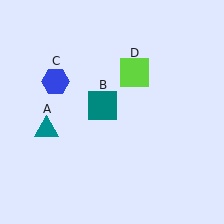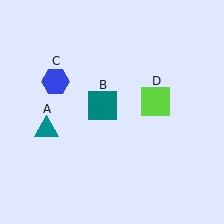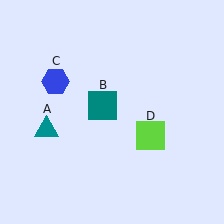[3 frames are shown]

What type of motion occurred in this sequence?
The lime square (object D) rotated clockwise around the center of the scene.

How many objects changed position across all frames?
1 object changed position: lime square (object D).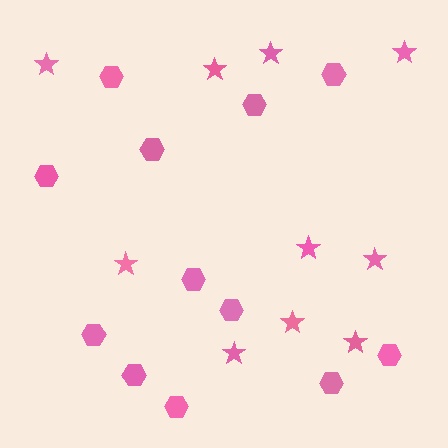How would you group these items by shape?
There are 2 groups: one group of stars (10) and one group of hexagons (12).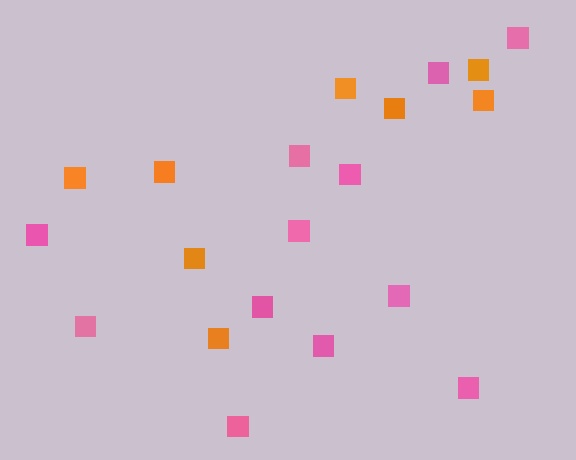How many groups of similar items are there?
There are 2 groups: one group of orange squares (8) and one group of pink squares (12).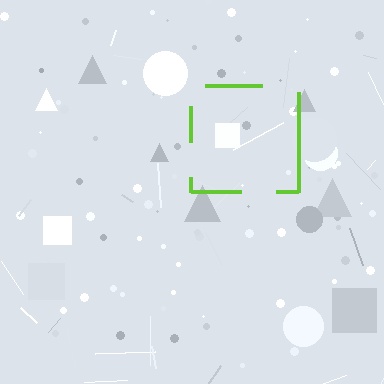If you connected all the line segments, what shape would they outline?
They would outline a square.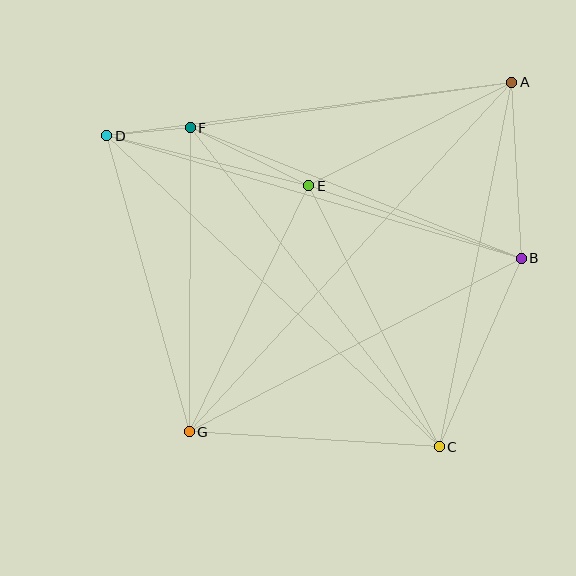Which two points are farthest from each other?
Points A and G are farthest from each other.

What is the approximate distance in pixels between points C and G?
The distance between C and G is approximately 250 pixels.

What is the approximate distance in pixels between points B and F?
The distance between B and F is approximately 356 pixels.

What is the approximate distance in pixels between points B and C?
The distance between B and C is approximately 206 pixels.